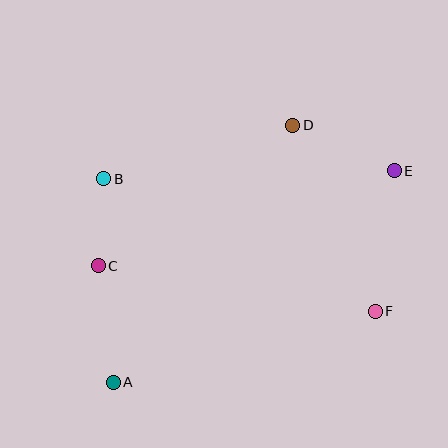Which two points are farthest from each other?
Points A and E are farthest from each other.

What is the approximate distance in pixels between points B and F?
The distance between B and F is approximately 302 pixels.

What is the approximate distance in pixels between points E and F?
The distance between E and F is approximately 142 pixels.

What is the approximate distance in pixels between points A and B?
The distance between A and B is approximately 204 pixels.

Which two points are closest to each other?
Points B and C are closest to each other.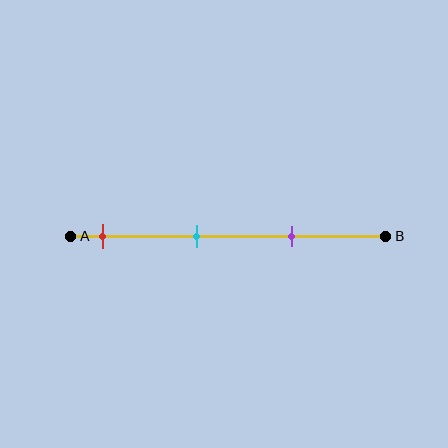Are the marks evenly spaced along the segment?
Yes, the marks are approximately evenly spaced.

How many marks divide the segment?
There are 3 marks dividing the segment.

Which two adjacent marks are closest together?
The cyan and purple marks are the closest adjacent pair.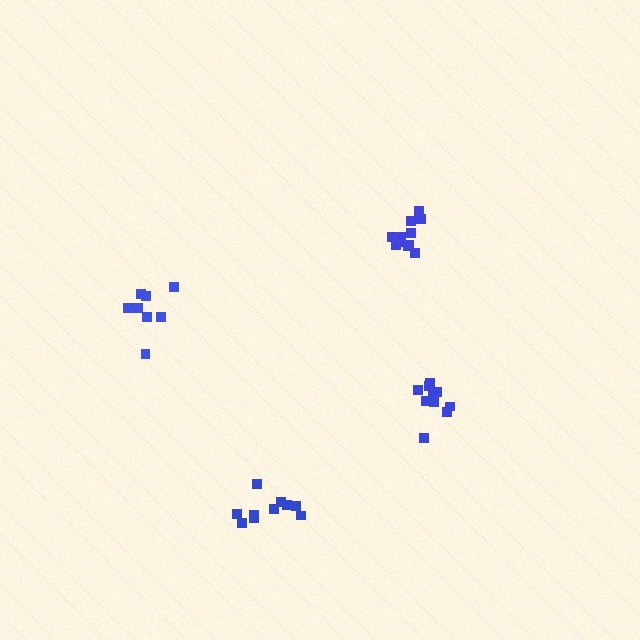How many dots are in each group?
Group 1: 8 dots, Group 2: 11 dots, Group 3: 10 dots, Group 4: 10 dots (39 total).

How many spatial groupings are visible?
There are 4 spatial groupings.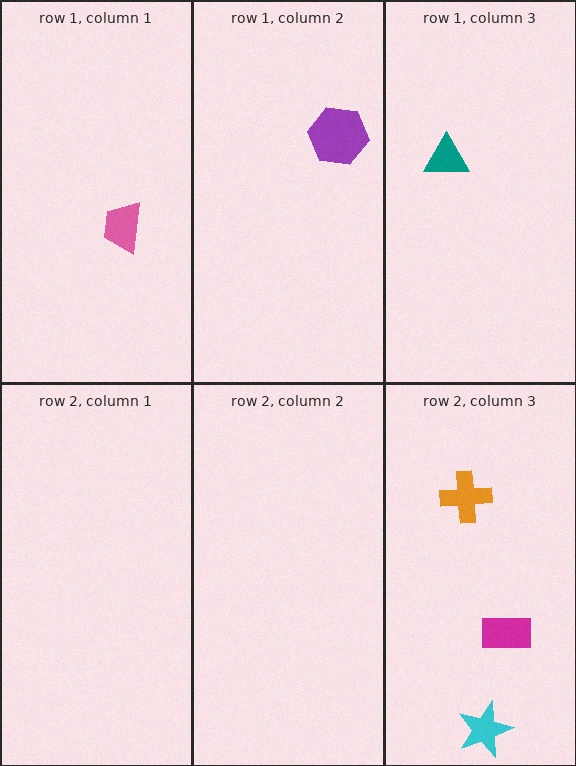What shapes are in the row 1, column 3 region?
The teal triangle.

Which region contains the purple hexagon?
The row 1, column 2 region.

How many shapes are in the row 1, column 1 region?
1.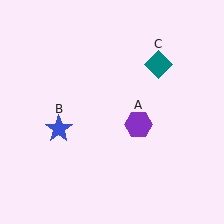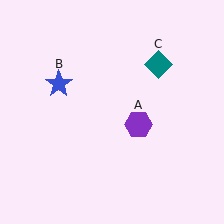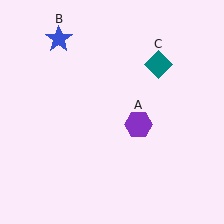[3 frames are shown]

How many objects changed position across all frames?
1 object changed position: blue star (object B).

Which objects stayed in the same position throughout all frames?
Purple hexagon (object A) and teal diamond (object C) remained stationary.